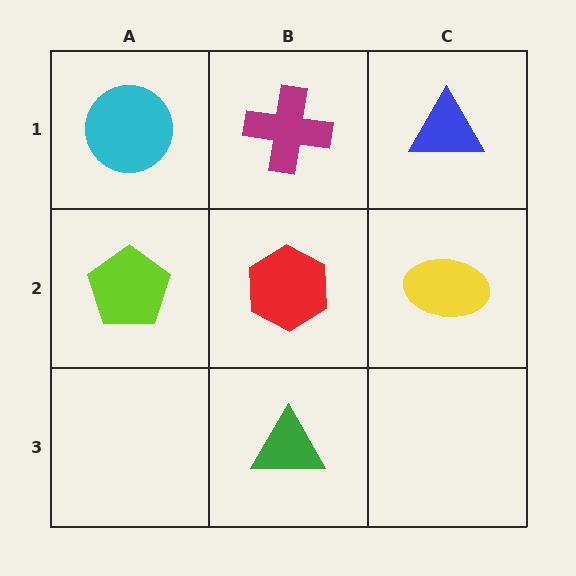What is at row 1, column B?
A magenta cross.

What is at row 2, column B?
A red hexagon.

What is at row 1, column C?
A blue triangle.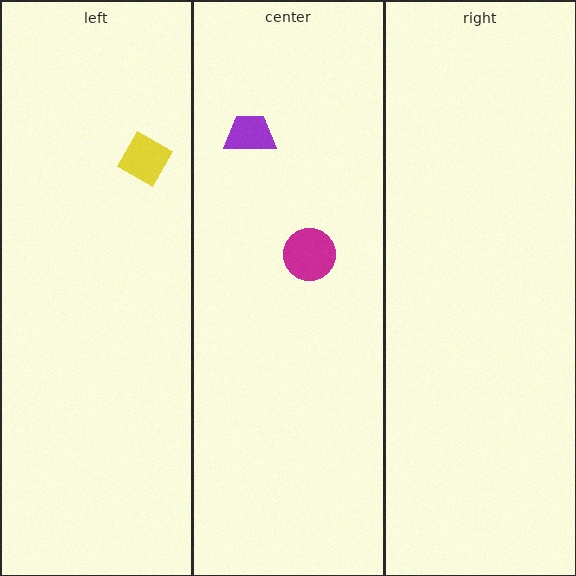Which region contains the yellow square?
The left region.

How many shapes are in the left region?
1.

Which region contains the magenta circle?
The center region.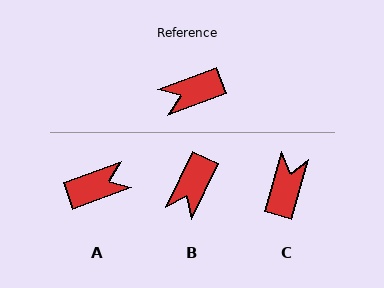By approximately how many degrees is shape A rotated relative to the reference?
Approximately 179 degrees counter-clockwise.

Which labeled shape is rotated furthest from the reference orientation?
A, about 179 degrees away.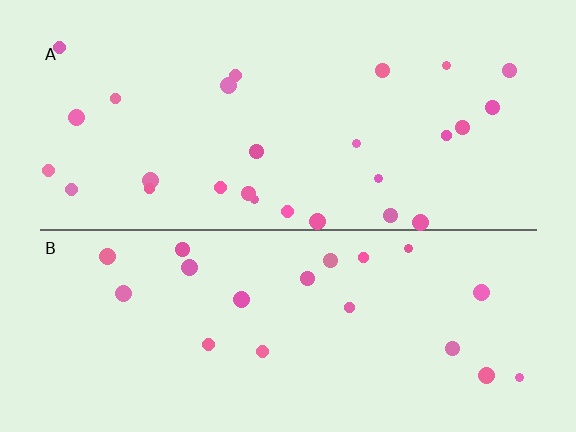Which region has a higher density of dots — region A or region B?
A (the top).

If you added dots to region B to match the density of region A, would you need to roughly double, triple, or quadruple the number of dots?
Approximately double.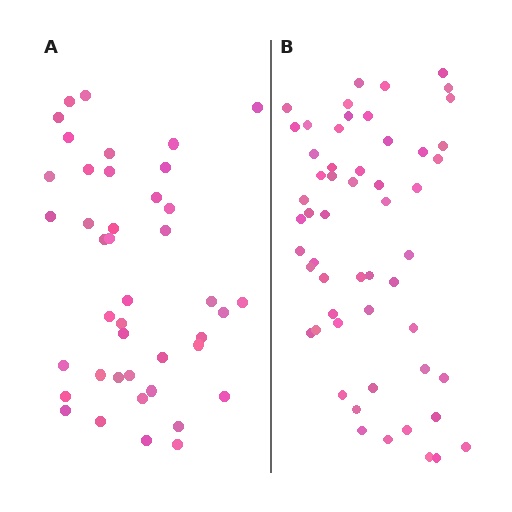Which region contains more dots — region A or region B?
Region B (the right region) has more dots.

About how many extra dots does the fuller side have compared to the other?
Region B has approximately 15 more dots than region A.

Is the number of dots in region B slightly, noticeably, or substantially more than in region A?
Region B has noticeably more, but not dramatically so. The ratio is roughly 1.3 to 1.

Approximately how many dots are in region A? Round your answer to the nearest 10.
About 40 dots. (The exact count is 42, which rounds to 40.)